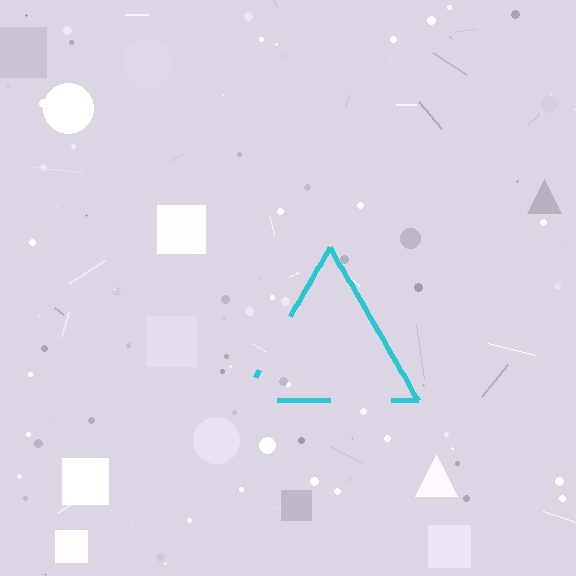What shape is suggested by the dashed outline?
The dashed outline suggests a triangle.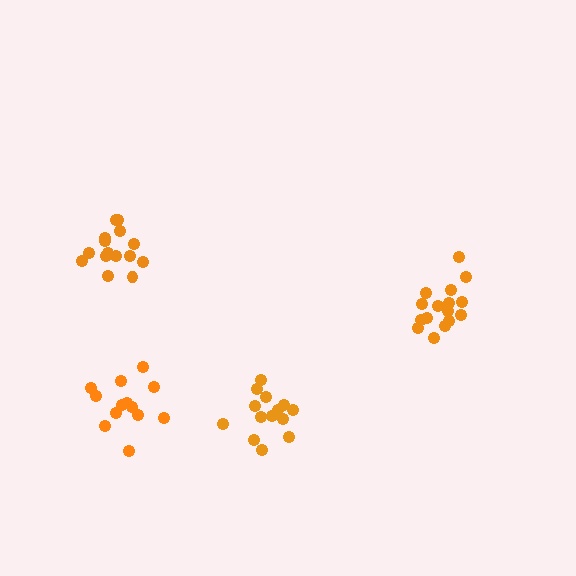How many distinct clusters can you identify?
There are 4 distinct clusters.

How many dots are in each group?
Group 1: 16 dots, Group 2: 14 dots, Group 3: 15 dots, Group 4: 13 dots (58 total).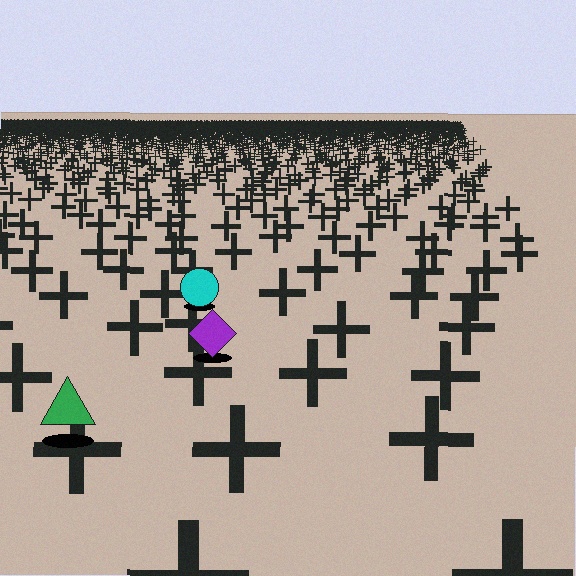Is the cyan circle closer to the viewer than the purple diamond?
No. The purple diamond is closer — you can tell from the texture gradient: the ground texture is coarser near it.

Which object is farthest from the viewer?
The cyan circle is farthest from the viewer. It appears smaller and the ground texture around it is denser.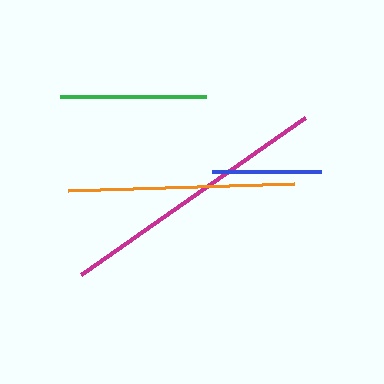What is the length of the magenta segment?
The magenta segment is approximately 273 pixels long.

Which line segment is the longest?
The magenta line is the longest at approximately 273 pixels.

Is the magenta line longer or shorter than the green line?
The magenta line is longer than the green line.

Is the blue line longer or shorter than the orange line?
The orange line is longer than the blue line.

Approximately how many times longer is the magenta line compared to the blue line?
The magenta line is approximately 2.5 times the length of the blue line.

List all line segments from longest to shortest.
From longest to shortest: magenta, orange, green, blue.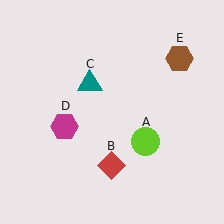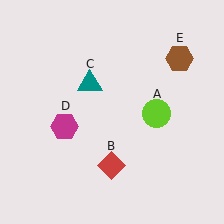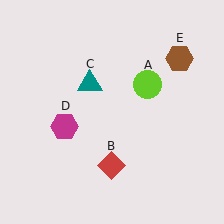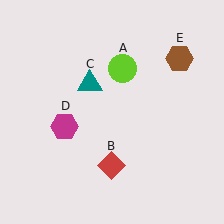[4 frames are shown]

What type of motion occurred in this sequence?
The lime circle (object A) rotated counterclockwise around the center of the scene.